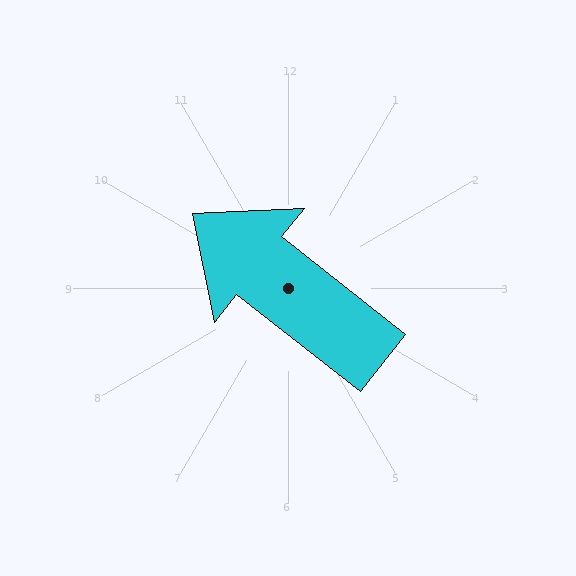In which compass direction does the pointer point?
Northwest.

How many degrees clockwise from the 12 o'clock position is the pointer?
Approximately 308 degrees.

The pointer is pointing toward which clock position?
Roughly 10 o'clock.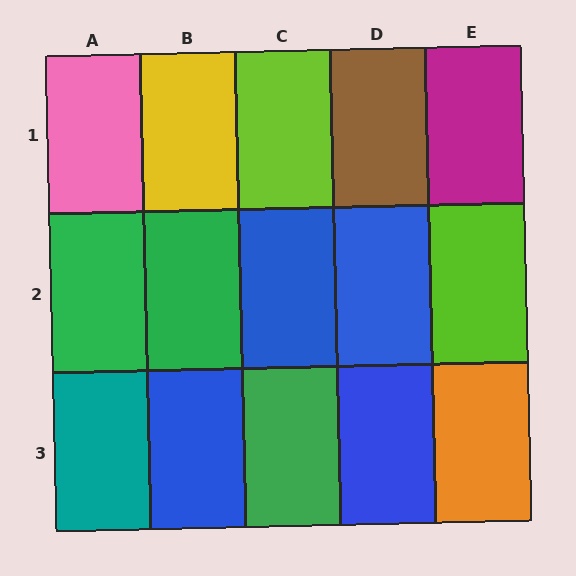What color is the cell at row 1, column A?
Pink.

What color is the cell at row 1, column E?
Magenta.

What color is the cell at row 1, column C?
Lime.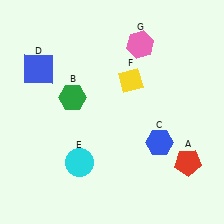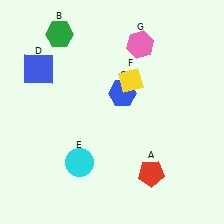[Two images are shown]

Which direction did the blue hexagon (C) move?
The blue hexagon (C) moved up.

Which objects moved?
The objects that moved are: the red pentagon (A), the green hexagon (B), the blue hexagon (C).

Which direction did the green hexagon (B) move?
The green hexagon (B) moved up.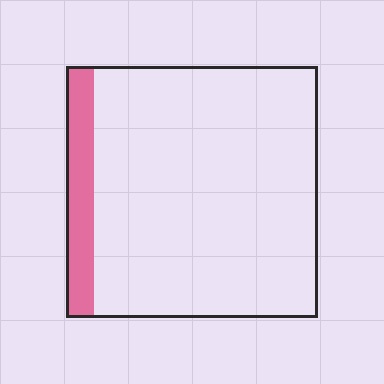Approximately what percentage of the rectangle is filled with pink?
Approximately 10%.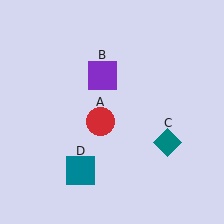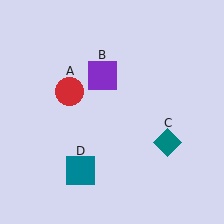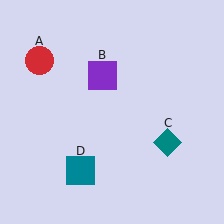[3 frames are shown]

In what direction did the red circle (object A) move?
The red circle (object A) moved up and to the left.